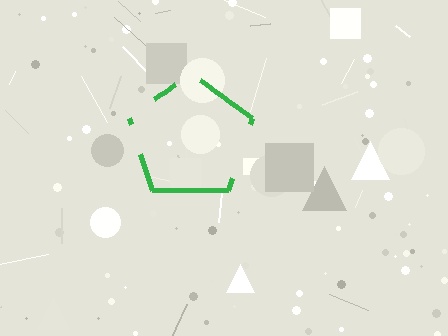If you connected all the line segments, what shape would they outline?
They would outline a pentagon.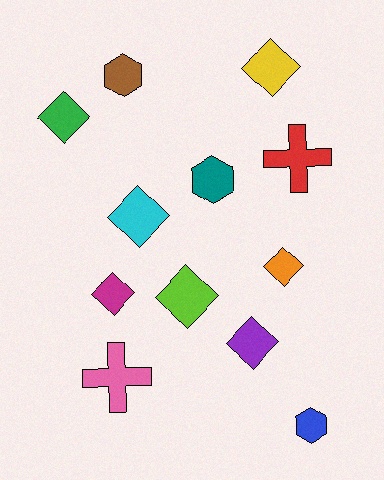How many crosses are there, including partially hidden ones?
There are 2 crosses.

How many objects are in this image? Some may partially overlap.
There are 12 objects.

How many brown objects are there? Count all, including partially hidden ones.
There is 1 brown object.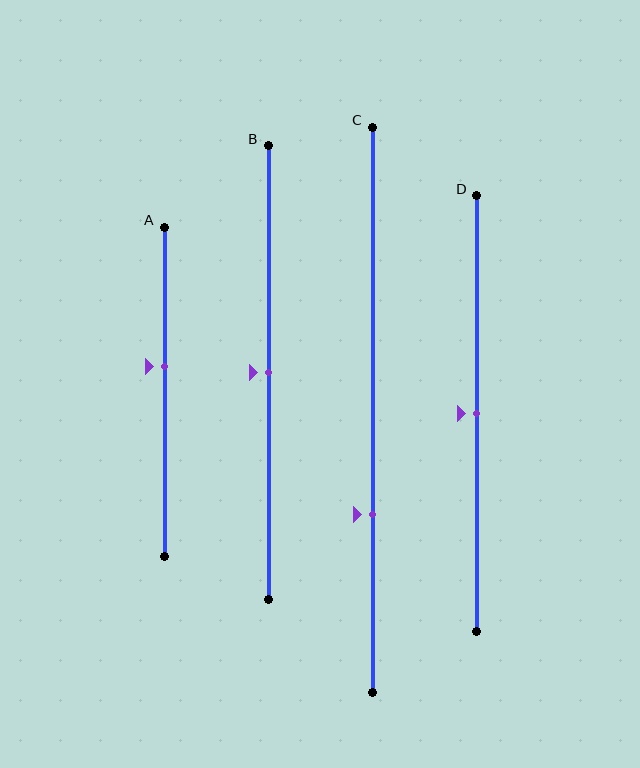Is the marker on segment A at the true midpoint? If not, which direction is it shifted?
No, the marker on segment A is shifted upward by about 8% of the segment length.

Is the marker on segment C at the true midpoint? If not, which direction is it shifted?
No, the marker on segment C is shifted downward by about 18% of the segment length.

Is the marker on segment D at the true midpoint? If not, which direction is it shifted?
Yes, the marker on segment D is at the true midpoint.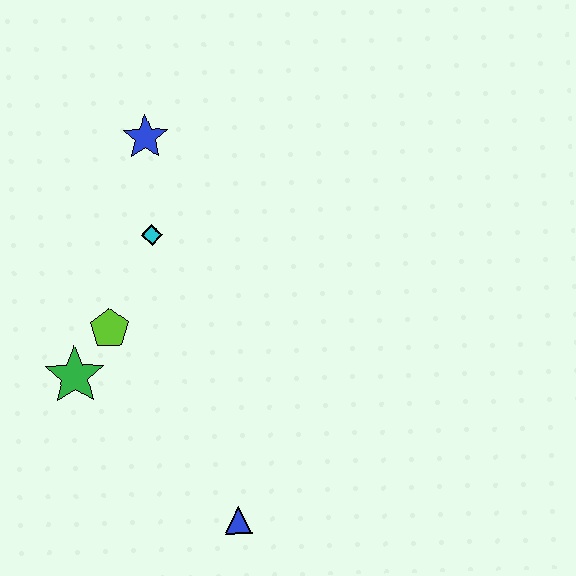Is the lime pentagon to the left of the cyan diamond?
Yes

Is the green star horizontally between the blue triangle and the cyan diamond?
No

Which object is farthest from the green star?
The blue star is farthest from the green star.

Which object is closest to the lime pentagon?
The green star is closest to the lime pentagon.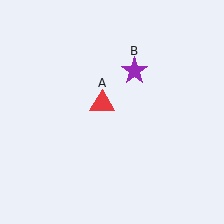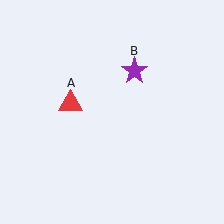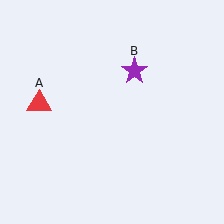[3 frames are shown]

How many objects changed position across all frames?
1 object changed position: red triangle (object A).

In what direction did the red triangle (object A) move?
The red triangle (object A) moved left.